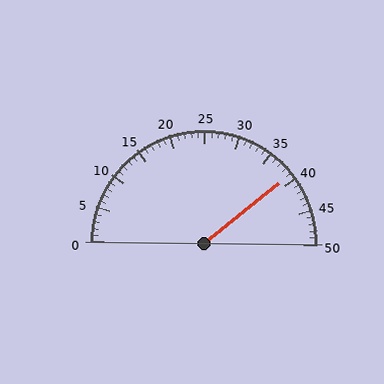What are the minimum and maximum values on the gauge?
The gauge ranges from 0 to 50.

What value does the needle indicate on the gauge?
The needle indicates approximately 39.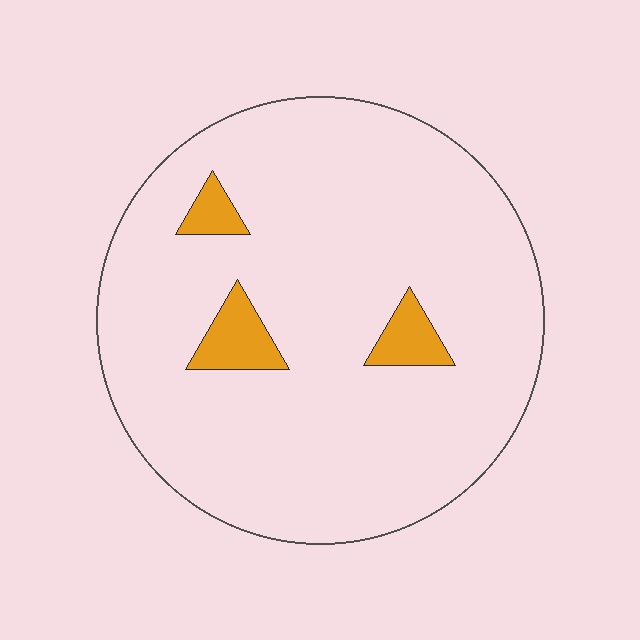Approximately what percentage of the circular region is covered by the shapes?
Approximately 5%.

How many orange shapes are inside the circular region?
3.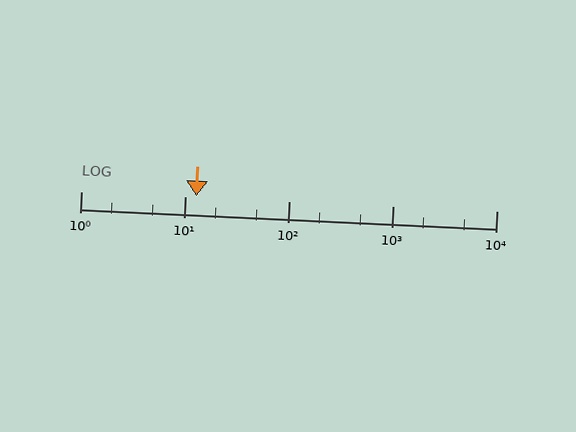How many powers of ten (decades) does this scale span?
The scale spans 4 decades, from 1 to 10000.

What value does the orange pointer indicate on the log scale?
The pointer indicates approximately 13.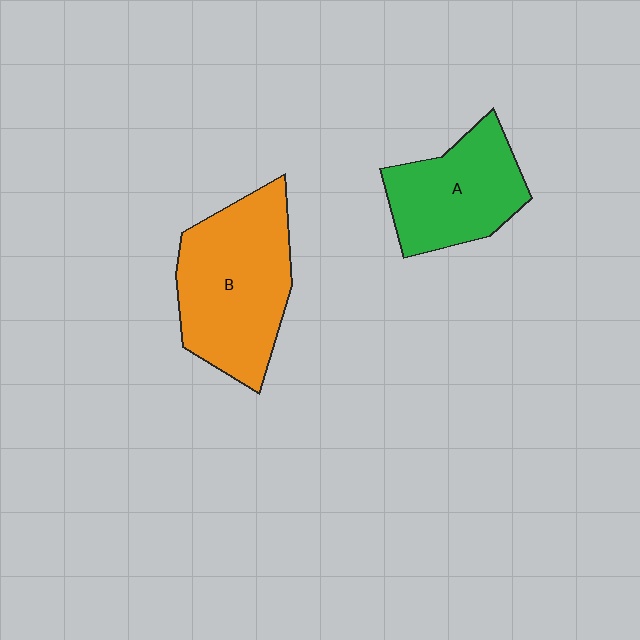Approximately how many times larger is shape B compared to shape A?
Approximately 1.4 times.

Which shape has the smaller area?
Shape A (green).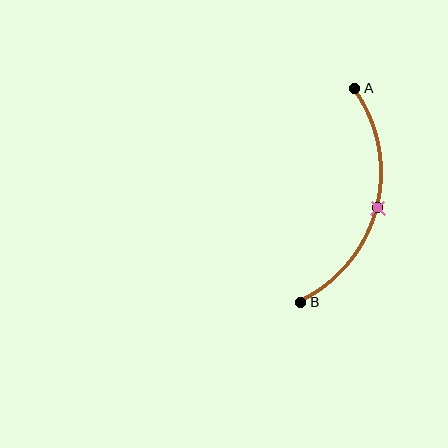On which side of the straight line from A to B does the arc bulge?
The arc bulges to the right of the straight line connecting A and B.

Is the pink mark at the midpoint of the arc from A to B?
Yes. The pink mark lies on the arc at equal arc-length from both A and B — it is the arc midpoint.